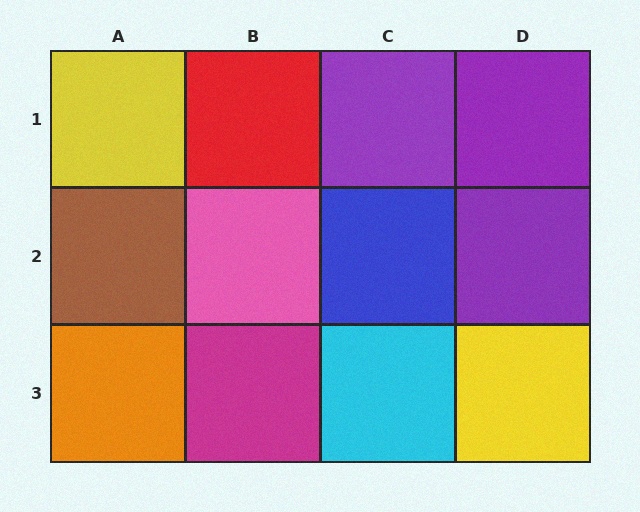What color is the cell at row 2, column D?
Purple.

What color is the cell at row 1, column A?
Yellow.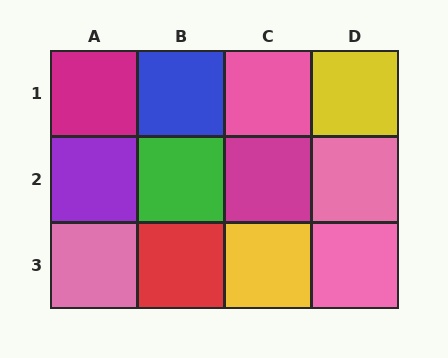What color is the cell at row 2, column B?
Green.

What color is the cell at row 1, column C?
Pink.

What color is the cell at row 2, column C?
Magenta.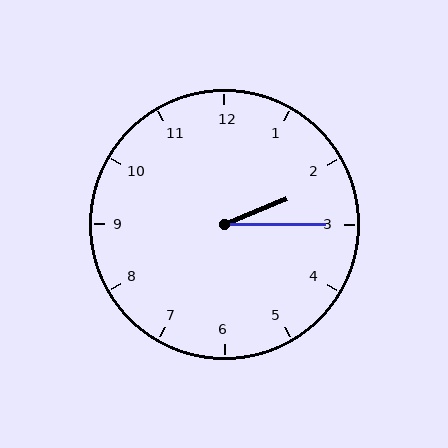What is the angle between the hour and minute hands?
Approximately 22 degrees.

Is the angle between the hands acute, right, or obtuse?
It is acute.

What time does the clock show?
2:15.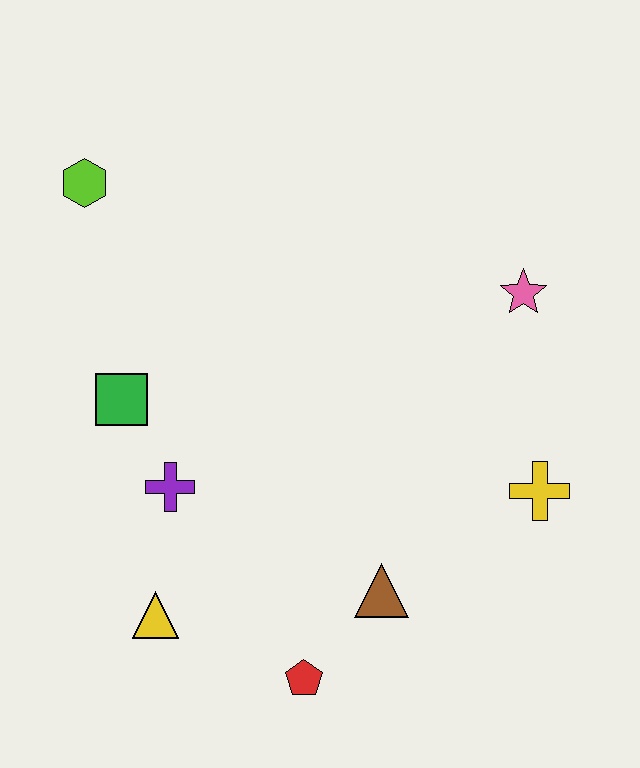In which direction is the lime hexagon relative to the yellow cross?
The lime hexagon is to the left of the yellow cross.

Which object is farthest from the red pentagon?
The lime hexagon is farthest from the red pentagon.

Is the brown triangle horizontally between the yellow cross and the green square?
Yes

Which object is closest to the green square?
The purple cross is closest to the green square.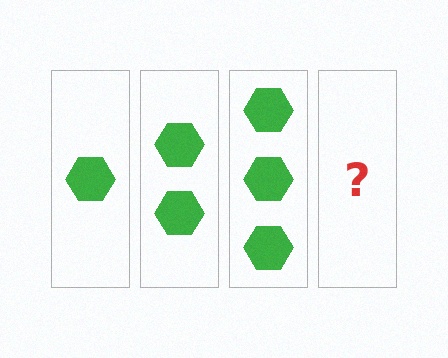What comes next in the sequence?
The next element should be 4 hexagons.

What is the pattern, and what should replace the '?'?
The pattern is that each step adds one more hexagon. The '?' should be 4 hexagons.